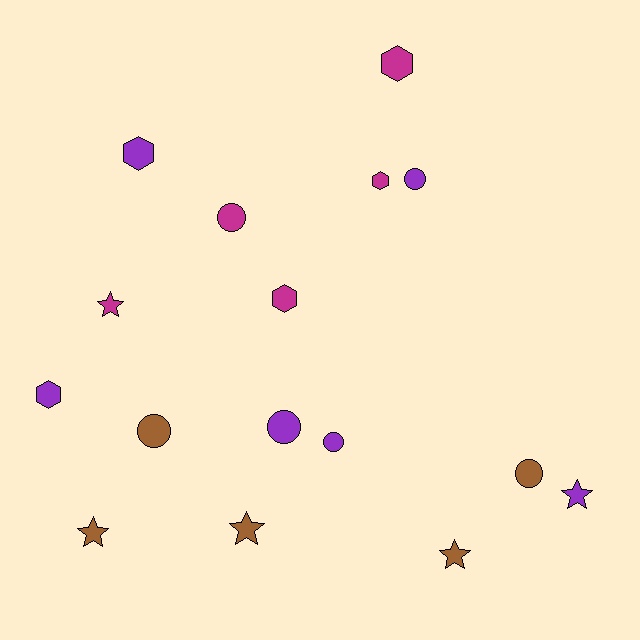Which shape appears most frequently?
Circle, with 6 objects.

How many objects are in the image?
There are 16 objects.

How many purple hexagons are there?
There are 2 purple hexagons.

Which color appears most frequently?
Purple, with 6 objects.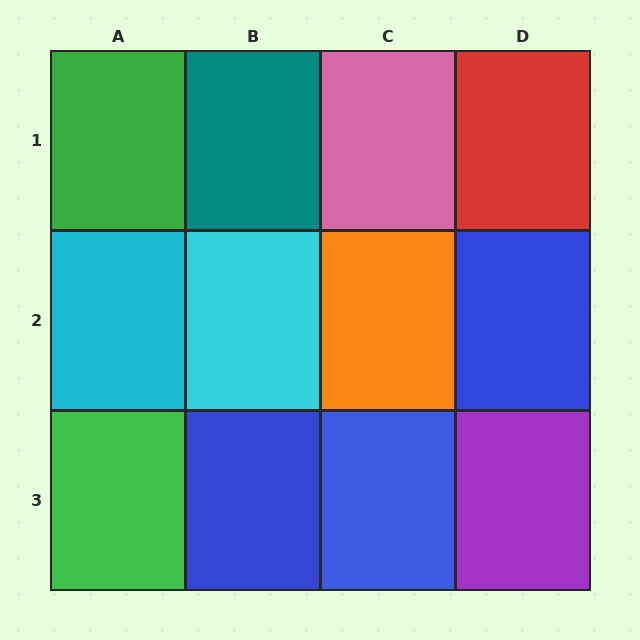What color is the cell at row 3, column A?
Green.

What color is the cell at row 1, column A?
Green.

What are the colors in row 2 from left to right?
Cyan, cyan, orange, blue.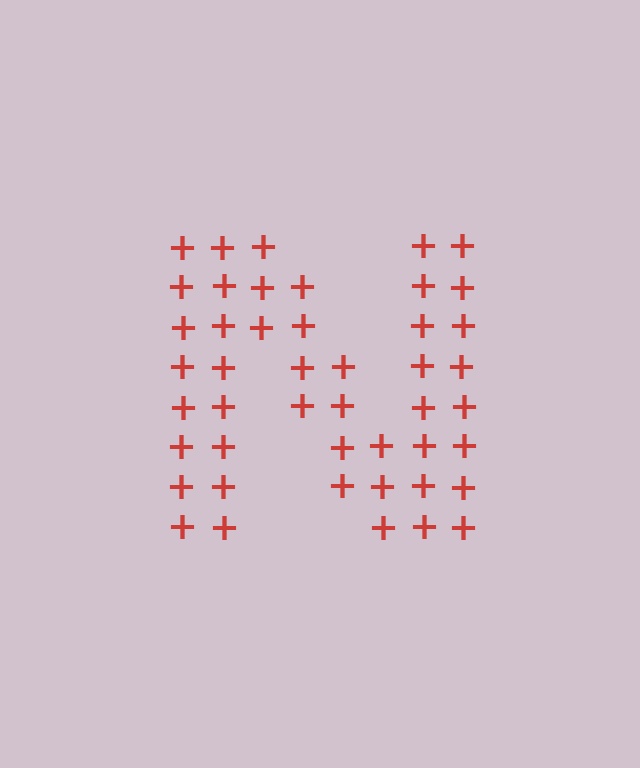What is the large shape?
The large shape is the letter N.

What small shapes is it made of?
It is made of small plus signs.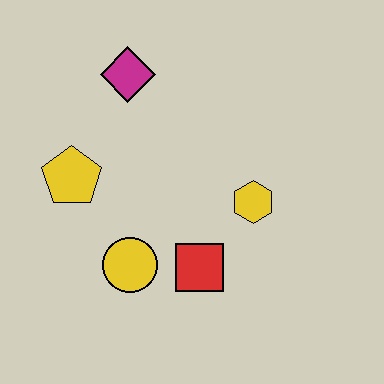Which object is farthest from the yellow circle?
The magenta diamond is farthest from the yellow circle.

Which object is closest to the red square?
The yellow circle is closest to the red square.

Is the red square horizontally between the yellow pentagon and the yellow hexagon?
Yes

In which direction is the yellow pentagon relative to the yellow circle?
The yellow pentagon is above the yellow circle.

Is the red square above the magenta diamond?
No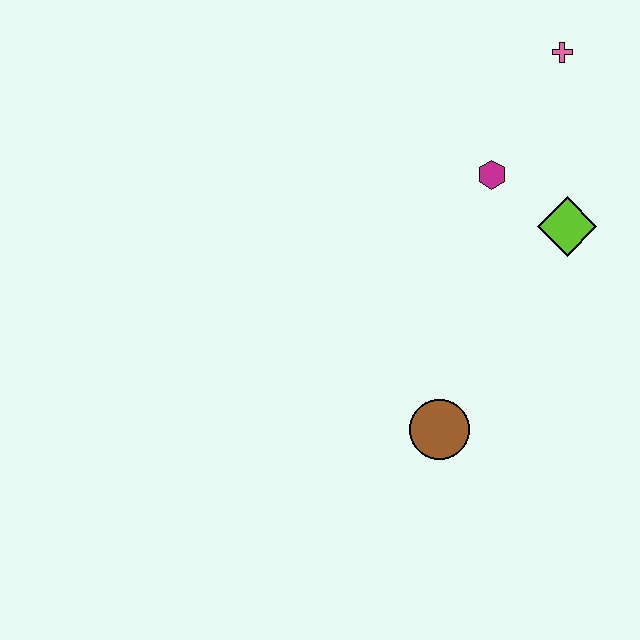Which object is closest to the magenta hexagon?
The lime diamond is closest to the magenta hexagon.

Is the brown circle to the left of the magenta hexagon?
Yes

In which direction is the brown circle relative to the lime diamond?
The brown circle is below the lime diamond.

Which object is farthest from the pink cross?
The brown circle is farthest from the pink cross.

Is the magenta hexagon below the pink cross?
Yes